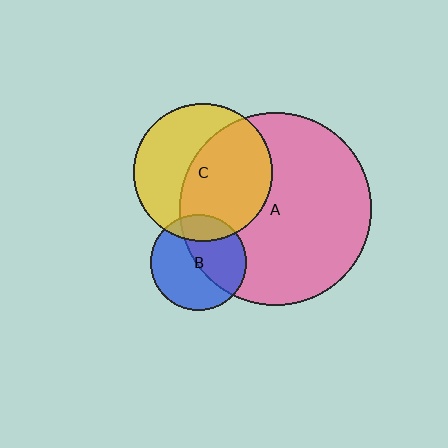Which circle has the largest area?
Circle A (pink).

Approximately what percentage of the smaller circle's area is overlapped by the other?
Approximately 20%.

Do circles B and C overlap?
Yes.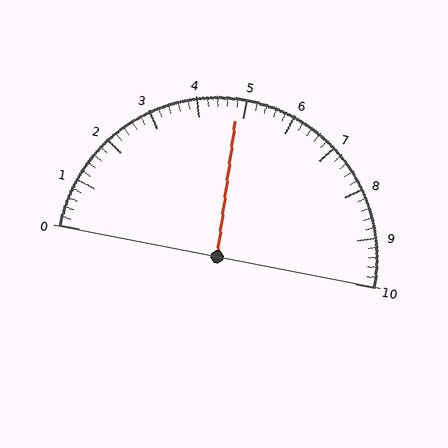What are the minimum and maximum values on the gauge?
The gauge ranges from 0 to 10.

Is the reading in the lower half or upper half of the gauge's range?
The reading is in the lower half of the range (0 to 10).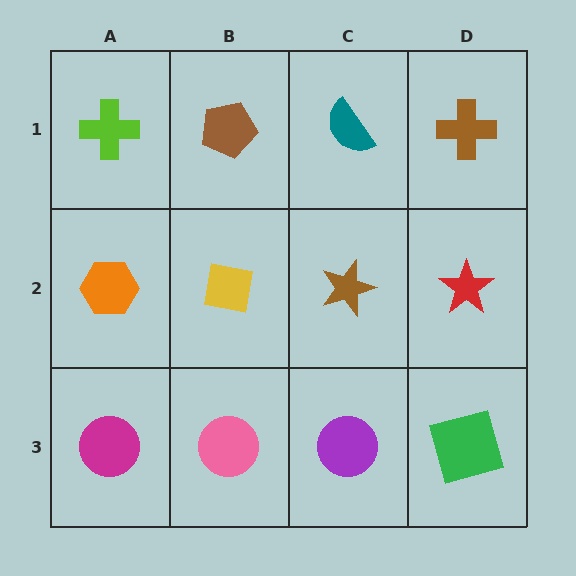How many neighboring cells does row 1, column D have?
2.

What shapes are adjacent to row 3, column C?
A brown star (row 2, column C), a pink circle (row 3, column B), a green square (row 3, column D).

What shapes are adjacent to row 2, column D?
A brown cross (row 1, column D), a green square (row 3, column D), a brown star (row 2, column C).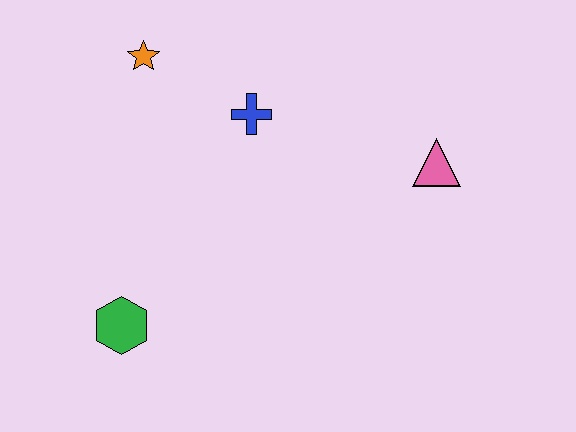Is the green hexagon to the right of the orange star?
No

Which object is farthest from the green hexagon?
The pink triangle is farthest from the green hexagon.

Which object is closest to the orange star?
The blue cross is closest to the orange star.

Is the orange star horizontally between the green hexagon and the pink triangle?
Yes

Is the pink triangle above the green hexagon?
Yes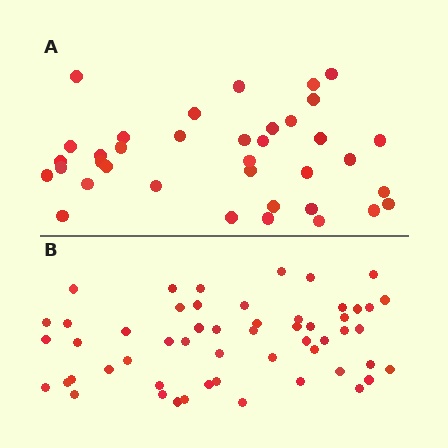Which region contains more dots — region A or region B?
Region B (the bottom region) has more dots.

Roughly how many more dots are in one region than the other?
Region B has approximately 15 more dots than region A.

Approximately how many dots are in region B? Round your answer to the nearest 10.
About 50 dots. (The exact count is 54, which rounds to 50.)